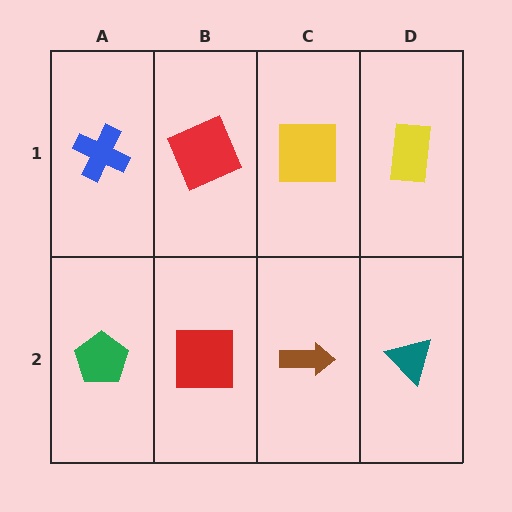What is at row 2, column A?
A green pentagon.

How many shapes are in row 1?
4 shapes.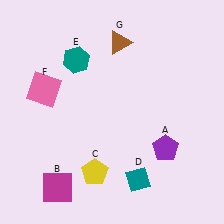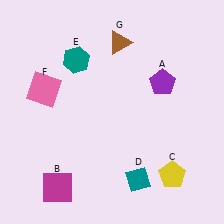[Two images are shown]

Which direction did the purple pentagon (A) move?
The purple pentagon (A) moved up.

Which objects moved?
The objects that moved are: the purple pentagon (A), the yellow pentagon (C).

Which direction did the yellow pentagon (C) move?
The yellow pentagon (C) moved right.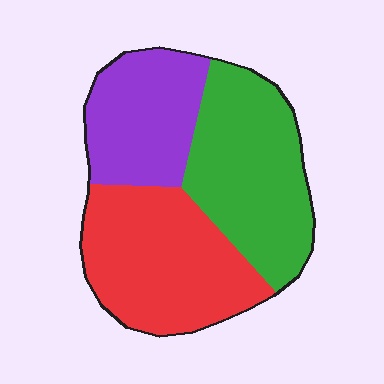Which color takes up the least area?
Purple, at roughly 25%.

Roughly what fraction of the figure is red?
Red takes up about three eighths (3/8) of the figure.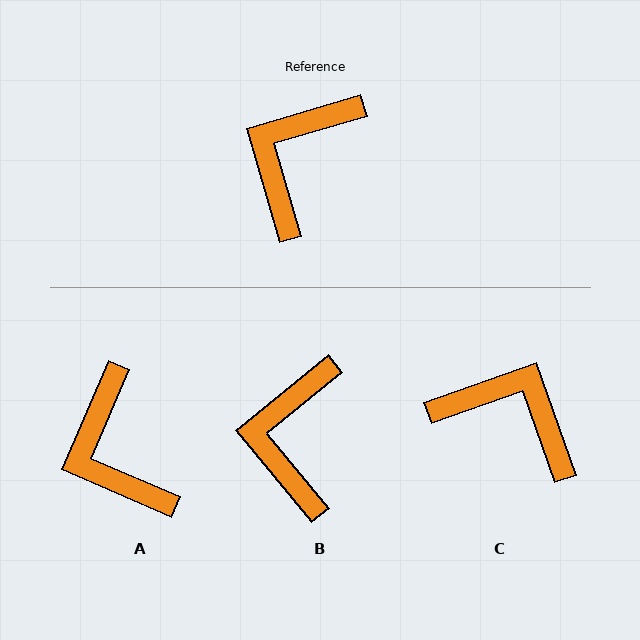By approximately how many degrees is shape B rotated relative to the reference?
Approximately 23 degrees counter-clockwise.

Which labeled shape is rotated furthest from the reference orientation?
C, about 87 degrees away.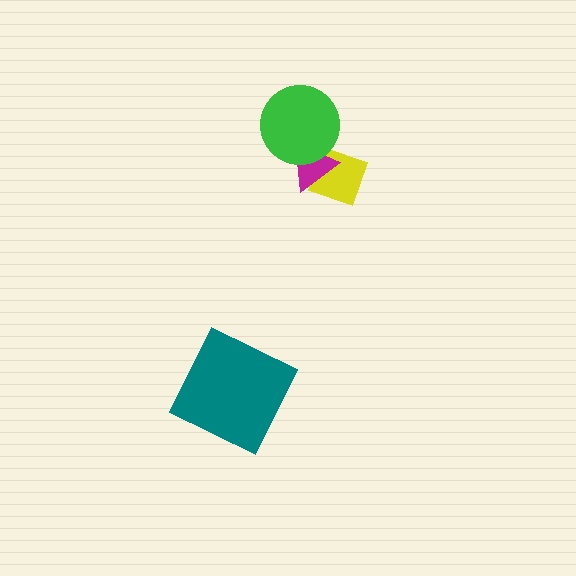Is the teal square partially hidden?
No, no other shape covers it.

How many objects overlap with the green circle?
2 objects overlap with the green circle.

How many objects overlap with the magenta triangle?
2 objects overlap with the magenta triangle.